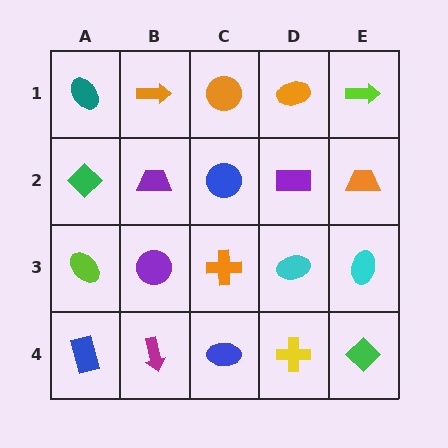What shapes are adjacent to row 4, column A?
A lime ellipse (row 3, column A), a magenta arrow (row 4, column B).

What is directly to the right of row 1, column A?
An orange arrow.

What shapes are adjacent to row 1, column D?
A purple rectangle (row 2, column D), an orange circle (row 1, column C), a lime arrow (row 1, column E).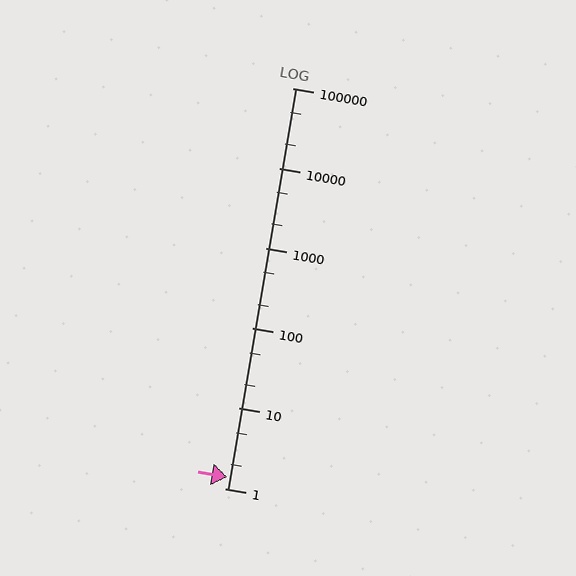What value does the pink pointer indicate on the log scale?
The pointer indicates approximately 1.4.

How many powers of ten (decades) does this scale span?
The scale spans 5 decades, from 1 to 100000.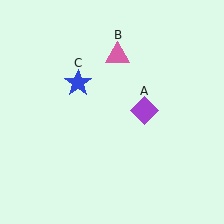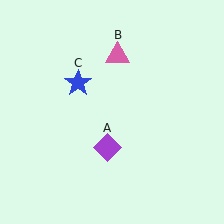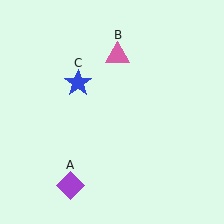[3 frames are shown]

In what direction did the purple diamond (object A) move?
The purple diamond (object A) moved down and to the left.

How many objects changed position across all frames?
1 object changed position: purple diamond (object A).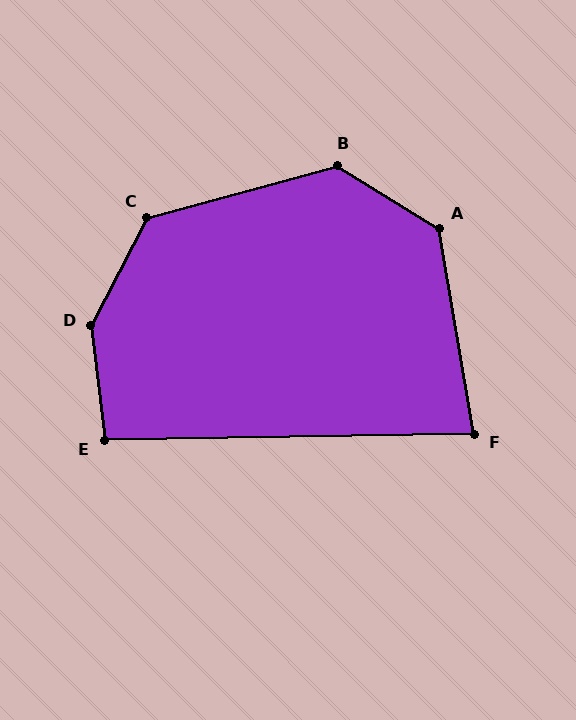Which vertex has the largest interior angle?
D, at approximately 146 degrees.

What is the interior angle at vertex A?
Approximately 131 degrees (obtuse).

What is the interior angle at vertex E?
Approximately 96 degrees (obtuse).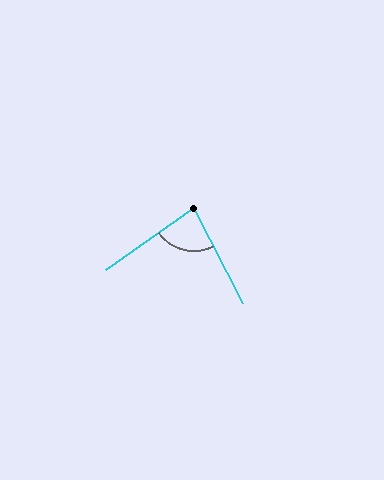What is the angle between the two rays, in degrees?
Approximately 82 degrees.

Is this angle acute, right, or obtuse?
It is acute.